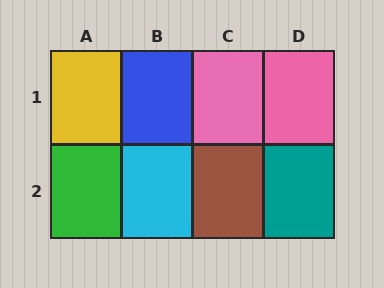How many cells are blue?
1 cell is blue.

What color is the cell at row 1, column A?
Yellow.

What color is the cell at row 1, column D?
Pink.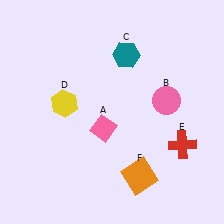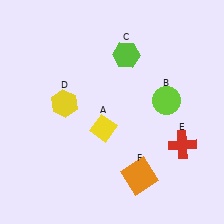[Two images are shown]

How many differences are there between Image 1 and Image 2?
There are 3 differences between the two images.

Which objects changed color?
A changed from pink to yellow. B changed from pink to lime. C changed from teal to lime.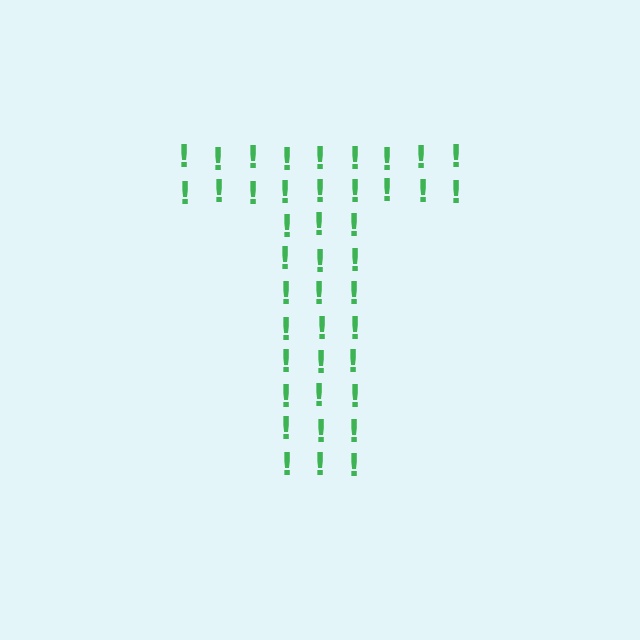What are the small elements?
The small elements are exclamation marks.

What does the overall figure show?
The overall figure shows the letter T.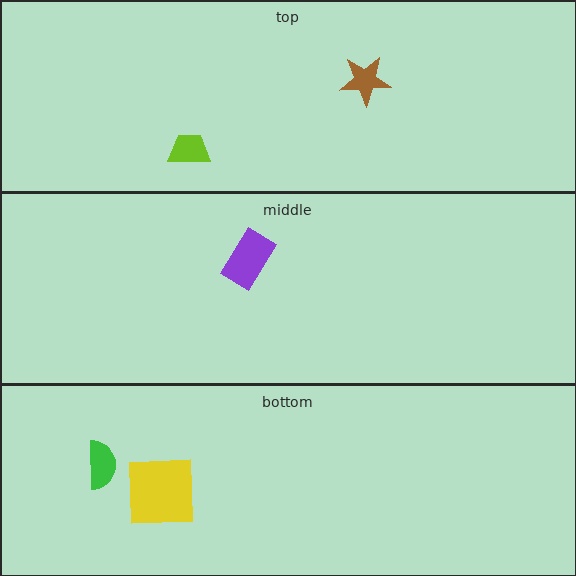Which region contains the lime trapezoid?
The top region.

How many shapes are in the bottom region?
2.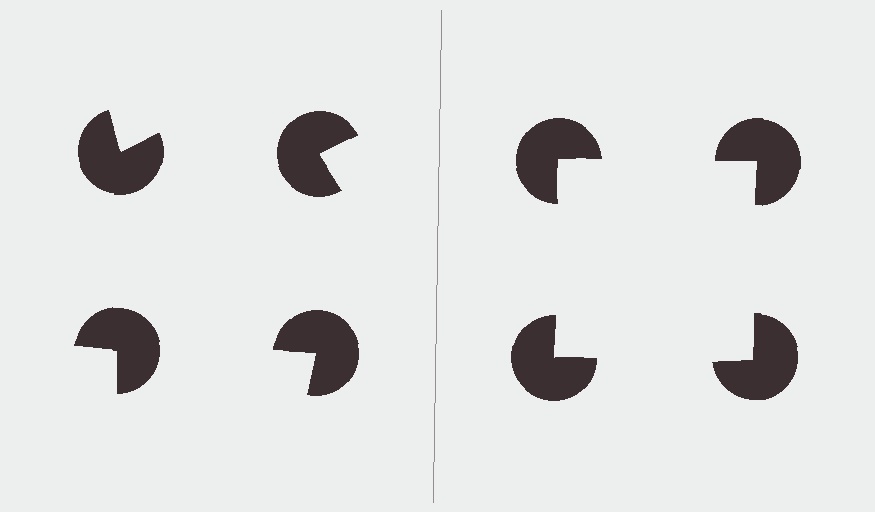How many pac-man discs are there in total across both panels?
8 — 4 on each side.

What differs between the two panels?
The pac-man discs are positioned identically on both sides; only the wedge orientations differ. On the right they align to a square; on the left they are misaligned.